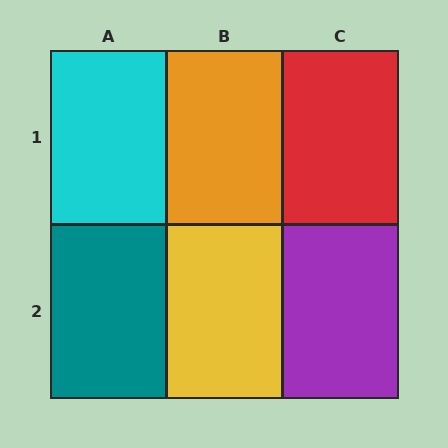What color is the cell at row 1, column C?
Red.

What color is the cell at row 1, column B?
Orange.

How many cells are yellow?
1 cell is yellow.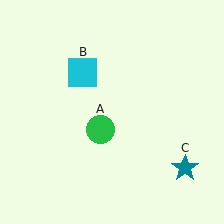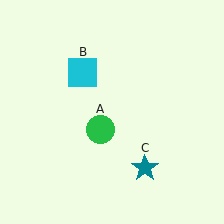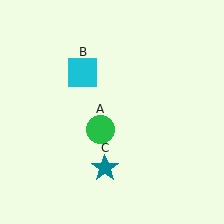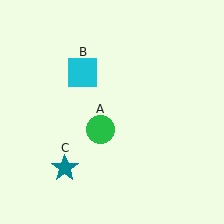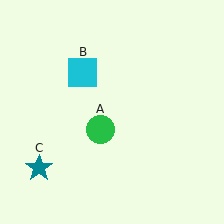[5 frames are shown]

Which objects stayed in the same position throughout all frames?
Green circle (object A) and cyan square (object B) remained stationary.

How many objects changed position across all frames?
1 object changed position: teal star (object C).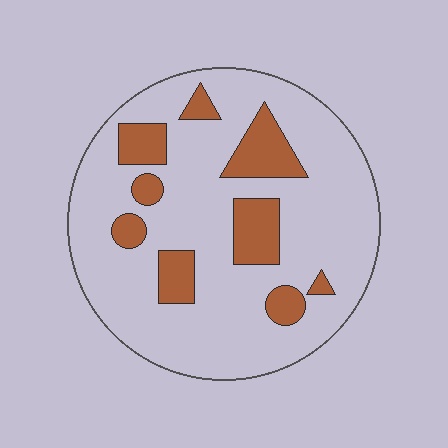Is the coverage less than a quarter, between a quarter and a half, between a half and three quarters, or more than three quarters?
Less than a quarter.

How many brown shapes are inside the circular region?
9.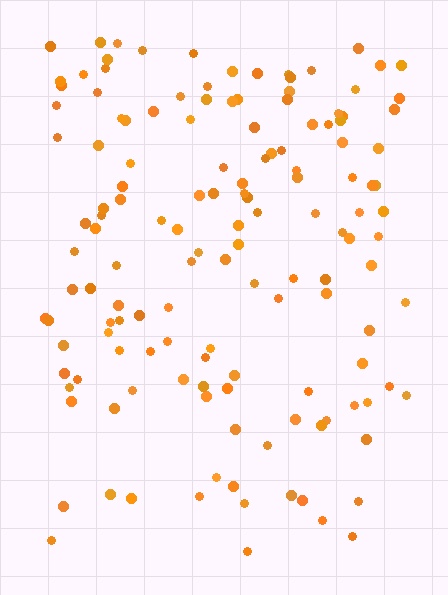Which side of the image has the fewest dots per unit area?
The bottom.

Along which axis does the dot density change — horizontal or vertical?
Vertical.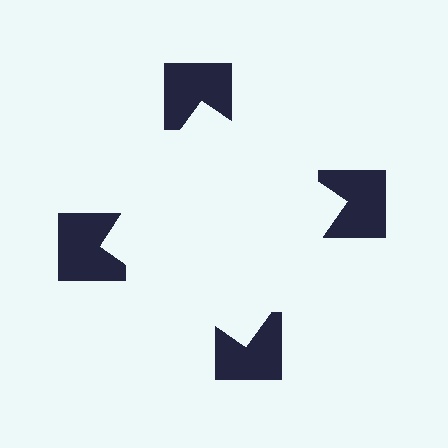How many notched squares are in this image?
There are 4 — one at each vertex of the illusory square.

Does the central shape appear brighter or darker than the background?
It typically appears slightly brighter than the background, even though no actual brightness change is drawn.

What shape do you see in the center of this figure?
An illusory square — its edges are inferred from the aligned wedge cuts in the notched squares, not physically drawn.